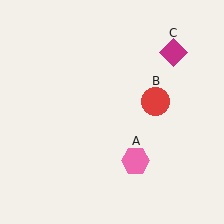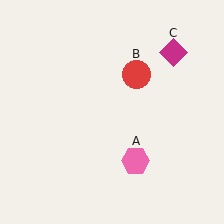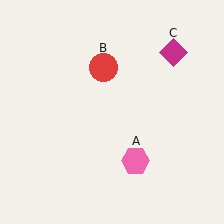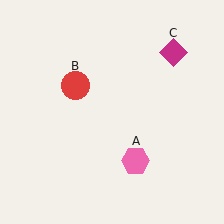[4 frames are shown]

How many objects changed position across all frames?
1 object changed position: red circle (object B).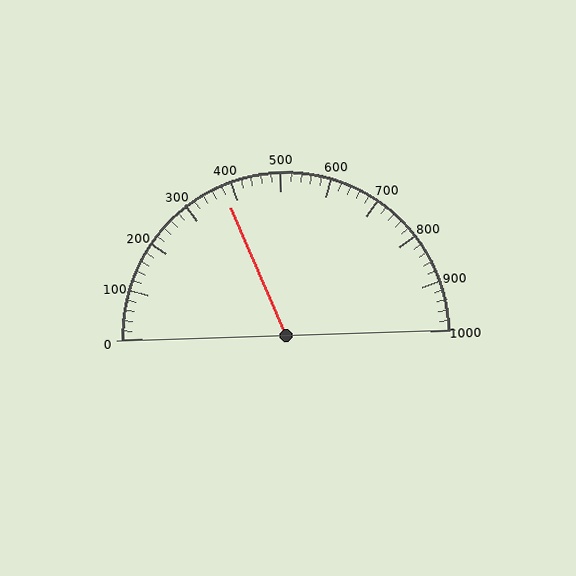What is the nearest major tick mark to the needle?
The nearest major tick mark is 400.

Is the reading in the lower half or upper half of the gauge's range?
The reading is in the lower half of the range (0 to 1000).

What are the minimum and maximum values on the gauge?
The gauge ranges from 0 to 1000.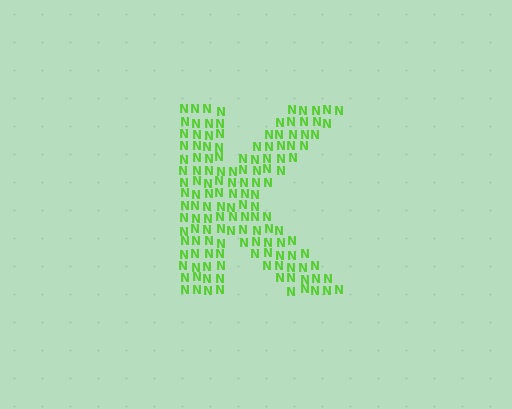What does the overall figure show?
The overall figure shows the letter K.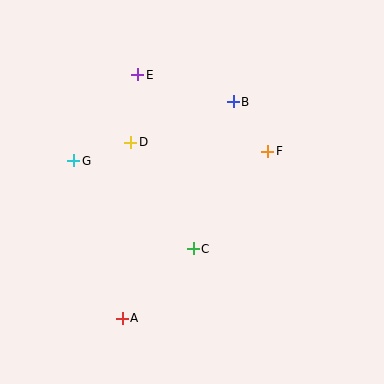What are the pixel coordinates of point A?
Point A is at (122, 318).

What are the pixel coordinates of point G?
Point G is at (74, 161).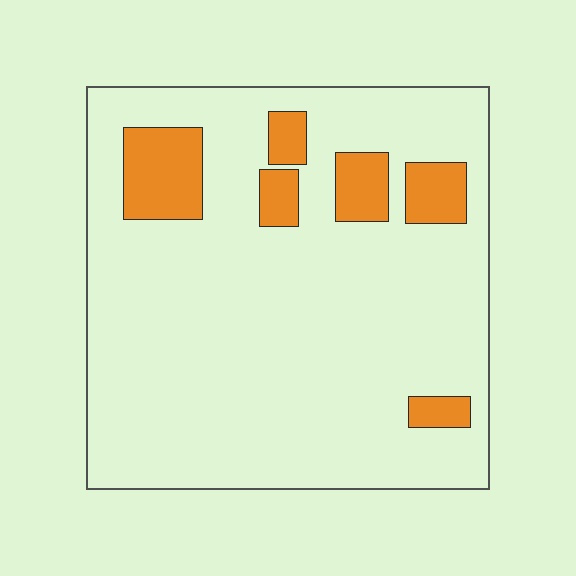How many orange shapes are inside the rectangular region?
6.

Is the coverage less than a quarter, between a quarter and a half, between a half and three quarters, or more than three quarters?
Less than a quarter.